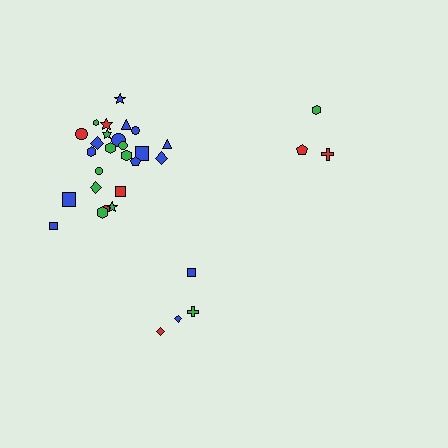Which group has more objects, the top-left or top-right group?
The top-left group.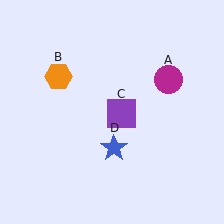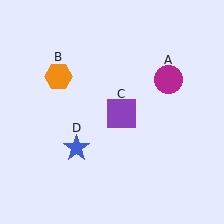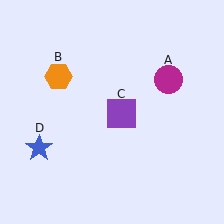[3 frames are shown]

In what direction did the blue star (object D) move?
The blue star (object D) moved left.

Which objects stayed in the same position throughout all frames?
Magenta circle (object A) and orange hexagon (object B) and purple square (object C) remained stationary.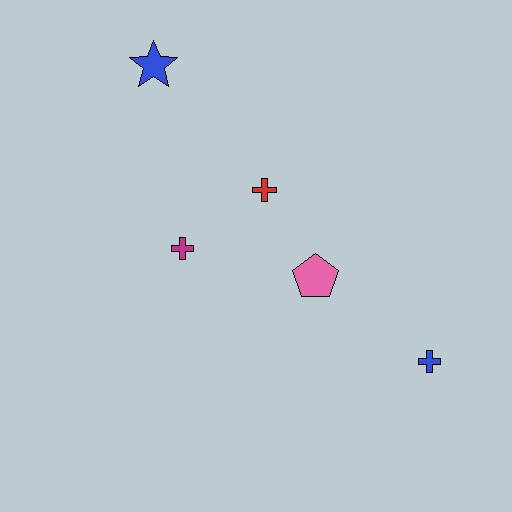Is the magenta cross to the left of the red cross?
Yes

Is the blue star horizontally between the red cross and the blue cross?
No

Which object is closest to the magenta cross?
The red cross is closest to the magenta cross.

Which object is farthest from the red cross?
The blue cross is farthest from the red cross.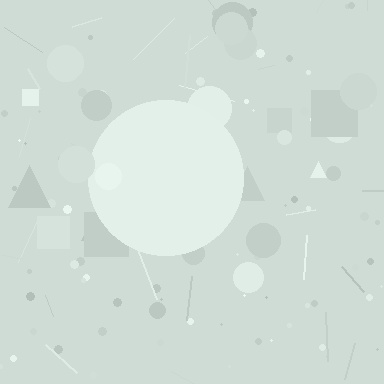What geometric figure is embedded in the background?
A circle is embedded in the background.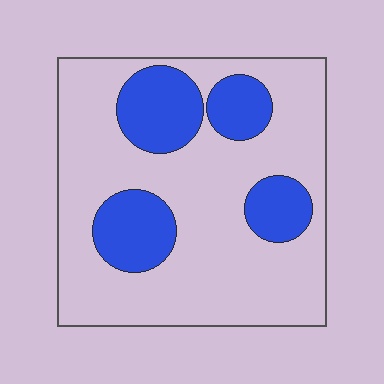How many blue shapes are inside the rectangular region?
4.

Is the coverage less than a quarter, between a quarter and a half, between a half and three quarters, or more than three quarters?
Between a quarter and a half.